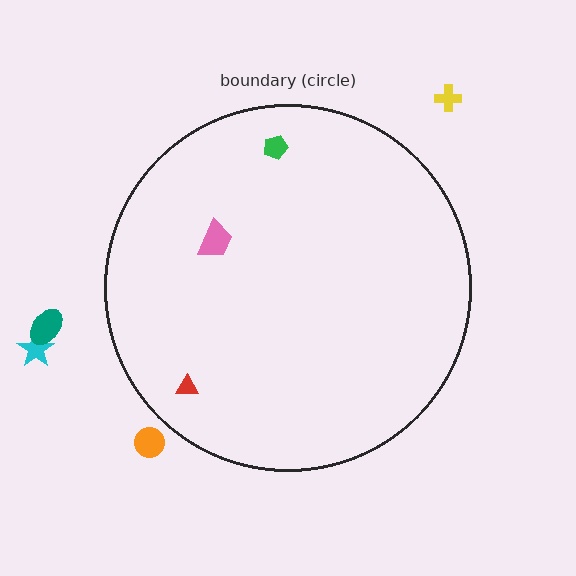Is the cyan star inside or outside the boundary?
Outside.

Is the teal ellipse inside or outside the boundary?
Outside.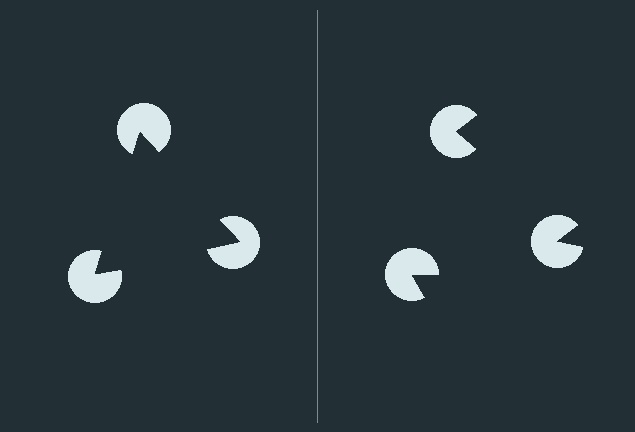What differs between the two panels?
The pac-man discs are positioned identically on both sides; only the wedge orientations differ. On the left they align to a triangle; on the right they are misaligned.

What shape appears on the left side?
An illusory triangle.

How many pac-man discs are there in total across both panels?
6 — 3 on each side.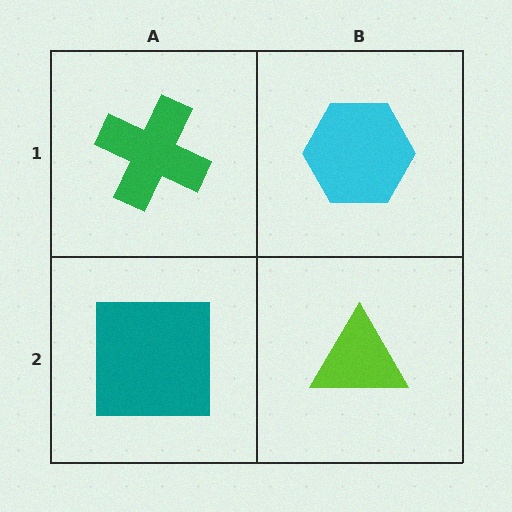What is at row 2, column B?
A lime triangle.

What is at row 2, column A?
A teal square.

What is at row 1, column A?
A green cross.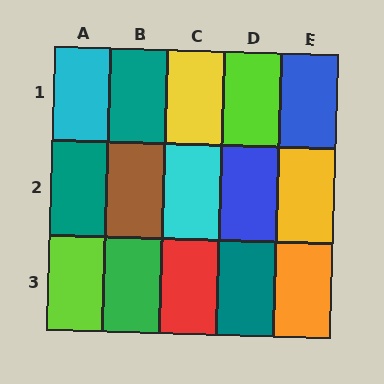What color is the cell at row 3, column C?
Red.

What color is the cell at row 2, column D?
Blue.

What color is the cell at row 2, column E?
Yellow.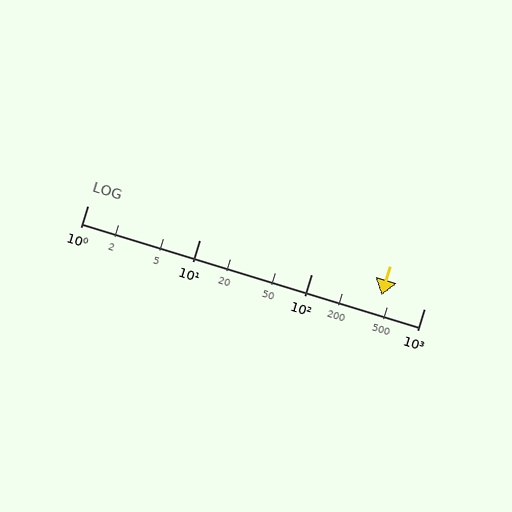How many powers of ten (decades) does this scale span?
The scale spans 3 decades, from 1 to 1000.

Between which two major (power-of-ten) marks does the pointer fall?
The pointer is between 100 and 1000.